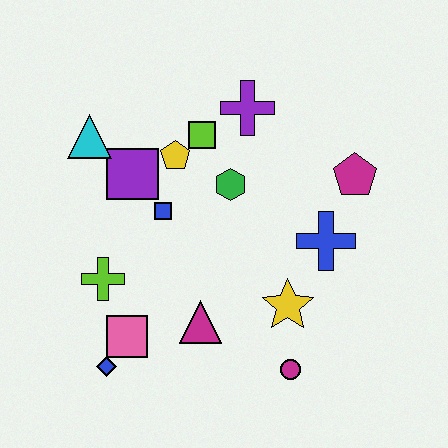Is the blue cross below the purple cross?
Yes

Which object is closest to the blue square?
The purple square is closest to the blue square.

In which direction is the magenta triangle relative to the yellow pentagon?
The magenta triangle is below the yellow pentagon.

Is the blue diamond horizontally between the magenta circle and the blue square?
No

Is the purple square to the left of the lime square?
Yes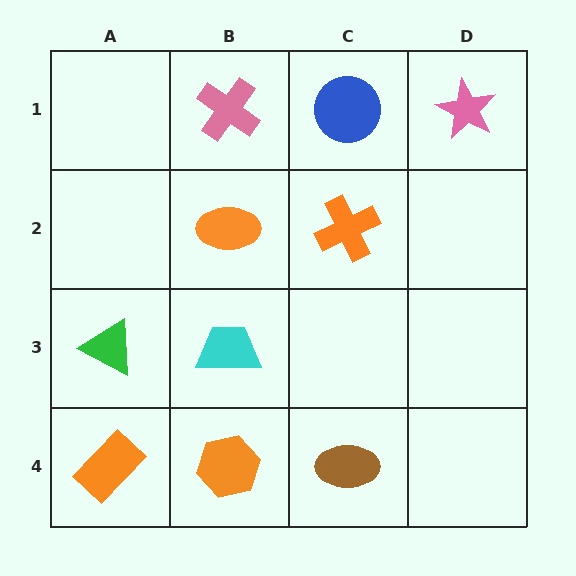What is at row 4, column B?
An orange hexagon.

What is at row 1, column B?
A pink cross.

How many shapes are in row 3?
2 shapes.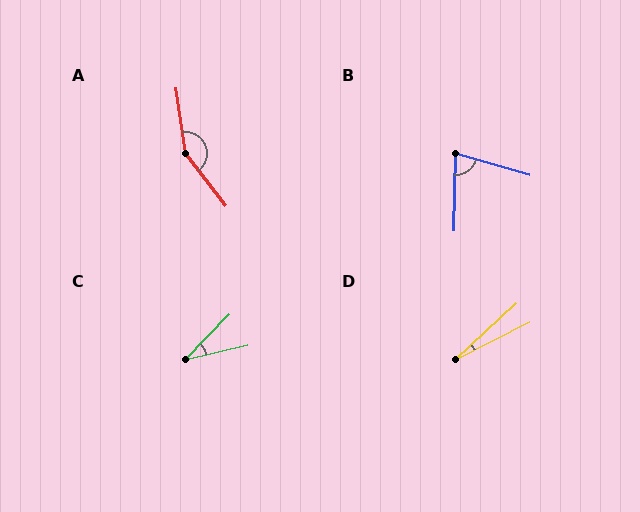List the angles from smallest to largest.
D (16°), C (32°), B (75°), A (151°).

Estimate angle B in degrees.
Approximately 75 degrees.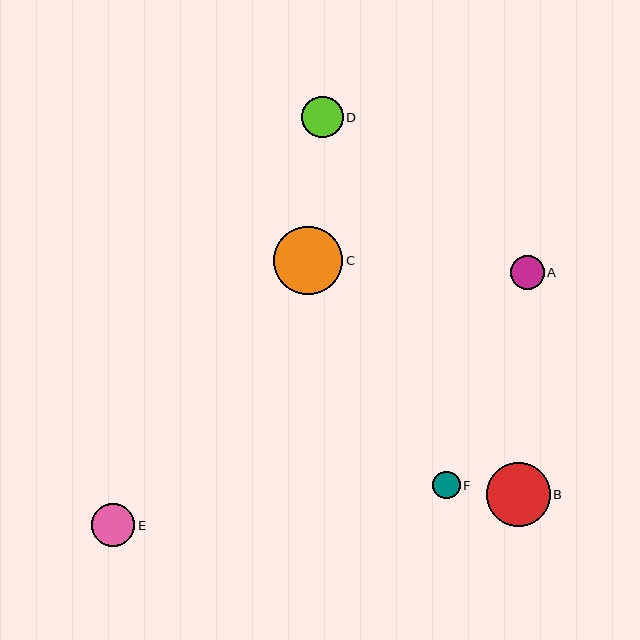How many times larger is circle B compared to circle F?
Circle B is approximately 2.4 times the size of circle F.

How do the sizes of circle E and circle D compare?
Circle E and circle D are approximately the same size.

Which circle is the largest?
Circle C is the largest with a size of approximately 69 pixels.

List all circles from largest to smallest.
From largest to smallest: C, B, E, D, A, F.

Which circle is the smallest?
Circle F is the smallest with a size of approximately 27 pixels.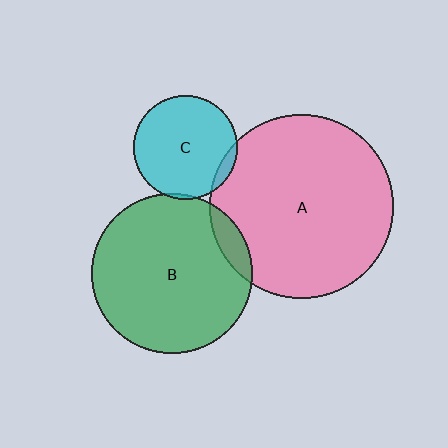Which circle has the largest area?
Circle A (pink).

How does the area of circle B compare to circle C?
Approximately 2.4 times.